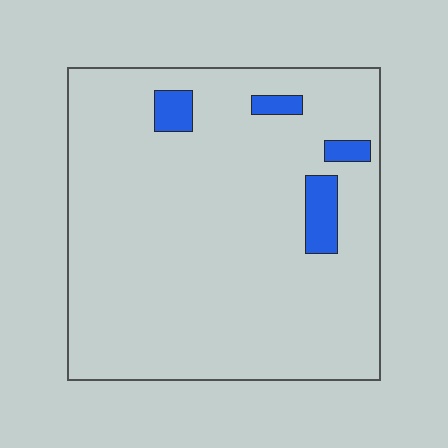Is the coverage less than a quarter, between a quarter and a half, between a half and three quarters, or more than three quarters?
Less than a quarter.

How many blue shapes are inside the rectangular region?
4.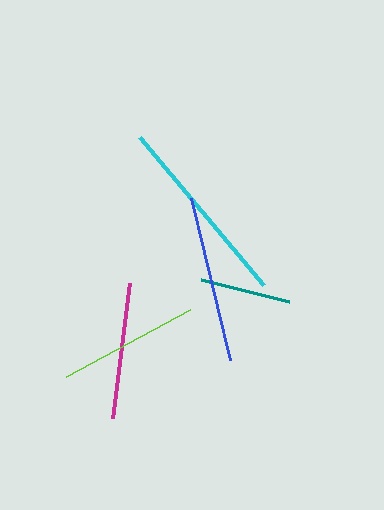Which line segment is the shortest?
The teal line is the shortest at approximately 91 pixels.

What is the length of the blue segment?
The blue segment is approximately 167 pixels long.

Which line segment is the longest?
The cyan line is the longest at approximately 194 pixels.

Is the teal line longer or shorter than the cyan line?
The cyan line is longer than the teal line.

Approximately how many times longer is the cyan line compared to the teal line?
The cyan line is approximately 2.1 times the length of the teal line.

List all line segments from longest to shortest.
From longest to shortest: cyan, blue, lime, magenta, teal.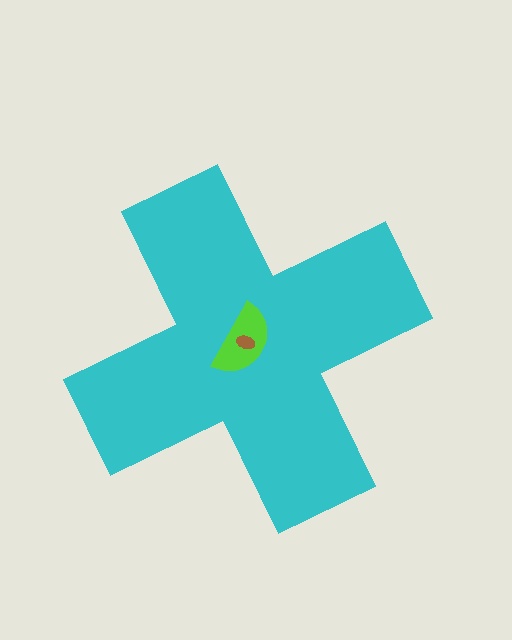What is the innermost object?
The brown ellipse.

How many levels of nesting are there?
3.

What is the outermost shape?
The cyan cross.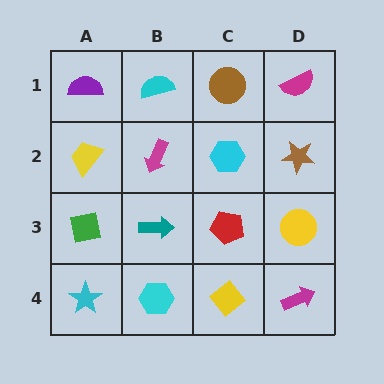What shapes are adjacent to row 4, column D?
A yellow circle (row 3, column D), a yellow diamond (row 4, column C).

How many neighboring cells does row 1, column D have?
2.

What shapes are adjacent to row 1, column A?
A yellow trapezoid (row 2, column A), a cyan semicircle (row 1, column B).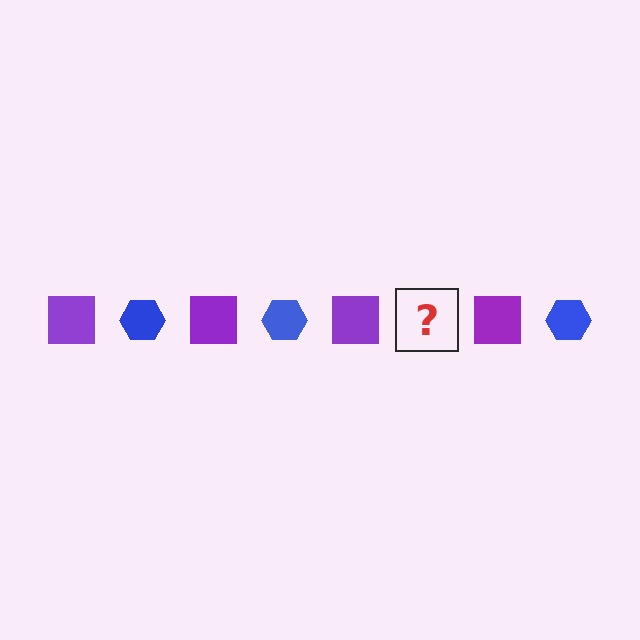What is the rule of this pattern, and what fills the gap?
The rule is that the pattern alternates between purple square and blue hexagon. The gap should be filled with a blue hexagon.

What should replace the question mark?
The question mark should be replaced with a blue hexagon.